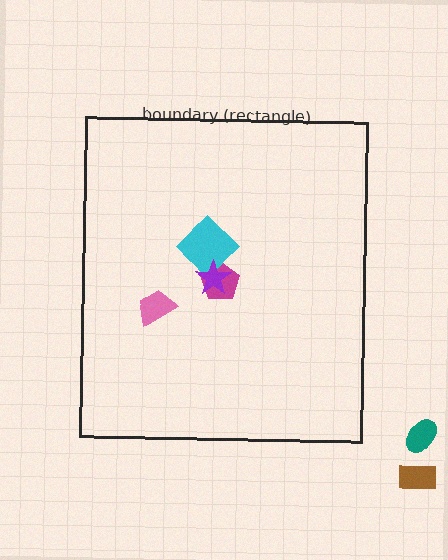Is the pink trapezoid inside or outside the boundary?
Inside.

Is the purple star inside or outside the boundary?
Inside.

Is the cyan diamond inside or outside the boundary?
Inside.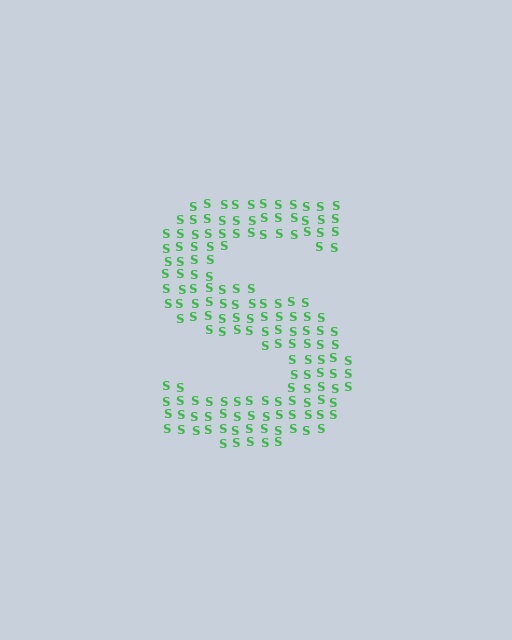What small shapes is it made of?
It is made of small letter S's.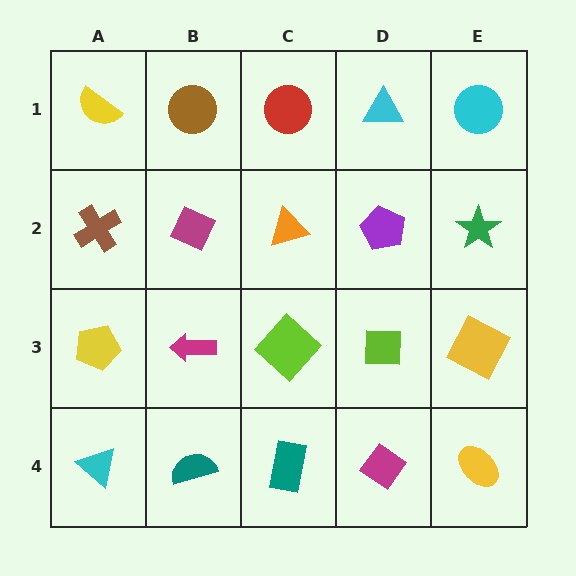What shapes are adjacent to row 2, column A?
A yellow semicircle (row 1, column A), a yellow pentagon (row 3, column A), a magenta diamond (row 2, column B).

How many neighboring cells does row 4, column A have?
2.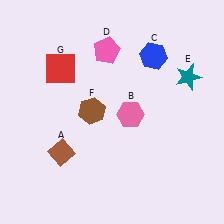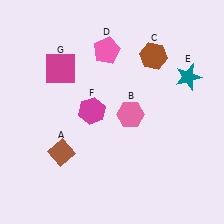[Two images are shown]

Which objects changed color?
C changed from blue to brown. F changed from brown to magenta. G changed from red to magenta.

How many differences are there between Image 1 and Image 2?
There are 3 differences between the two images.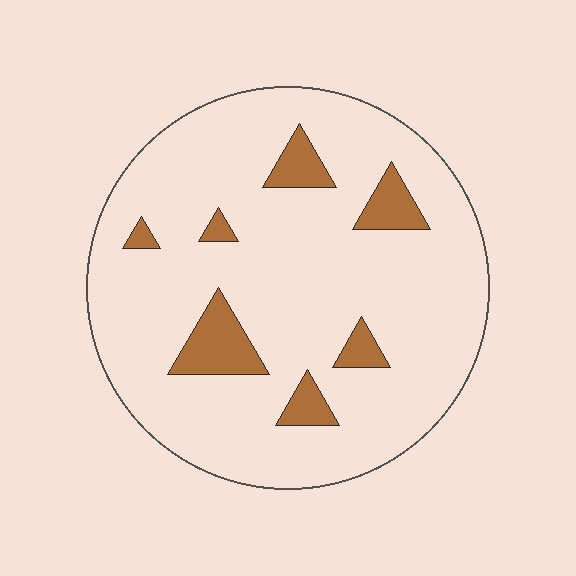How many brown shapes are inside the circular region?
7.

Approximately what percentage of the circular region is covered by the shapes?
Approximately 10%.